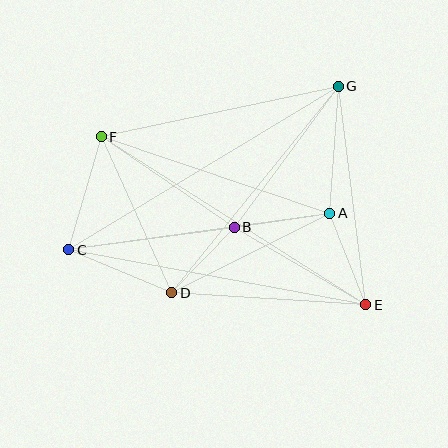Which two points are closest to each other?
Points B and D are closest to each other.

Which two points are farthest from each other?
Points C and G are farthest from each other.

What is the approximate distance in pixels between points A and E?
The distance between A and E is approximately 98 pixels.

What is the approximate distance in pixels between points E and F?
The distance between E and F is approximately 313 pixels.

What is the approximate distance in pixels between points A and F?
The distance between A and F is approximately 241 pixels.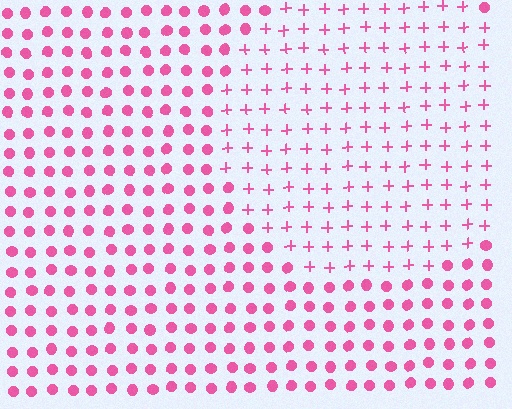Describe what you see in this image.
The image is filled with small pink elements arranged in a uniform grid. A circle-shaped region contains plus signs, while the surrounding area contains circles. The boundary is defined purely by the change in element shape.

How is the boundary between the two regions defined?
The boundary is defined by a change in element shape: plus signs inside vs. circles outside. All elements share the same color and spacing.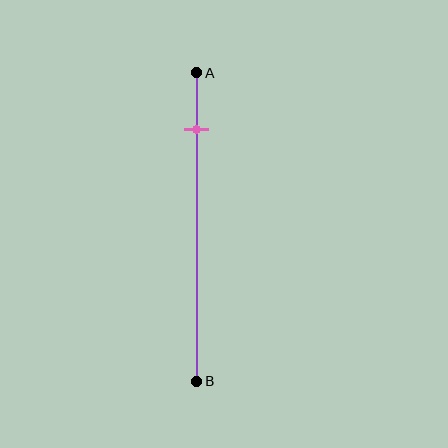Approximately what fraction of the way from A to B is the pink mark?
The pink mark is approximately 20% of the way from A to B.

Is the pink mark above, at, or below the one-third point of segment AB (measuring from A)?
The pink mark is above the one-third point of segment AB.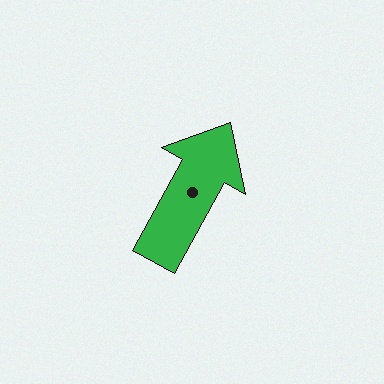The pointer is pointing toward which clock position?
Roughly 1 o'clock.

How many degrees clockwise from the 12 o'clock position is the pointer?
Approximately 29 degrees.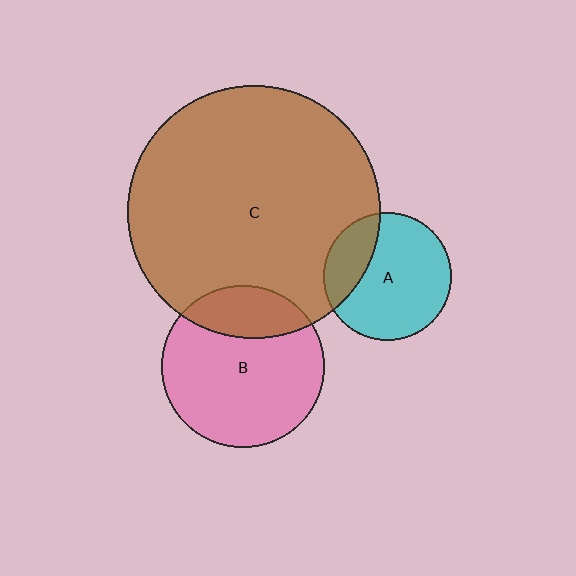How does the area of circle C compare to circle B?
Approximately 2.4 times.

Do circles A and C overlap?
Yes.